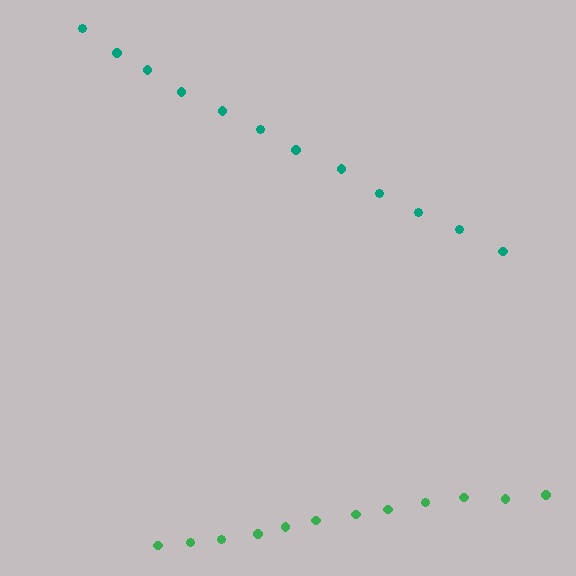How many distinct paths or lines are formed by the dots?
There are 2 distinct paths.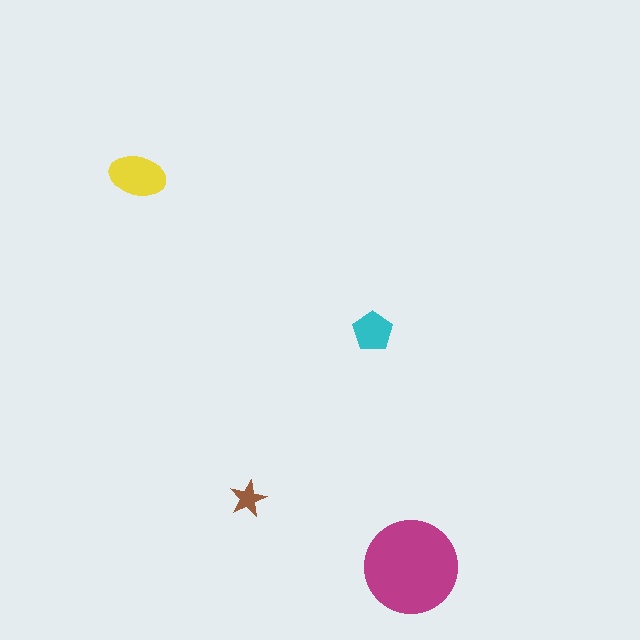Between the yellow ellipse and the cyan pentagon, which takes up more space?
The yellow ellipse.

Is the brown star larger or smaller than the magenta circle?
Smaller.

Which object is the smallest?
The brown star.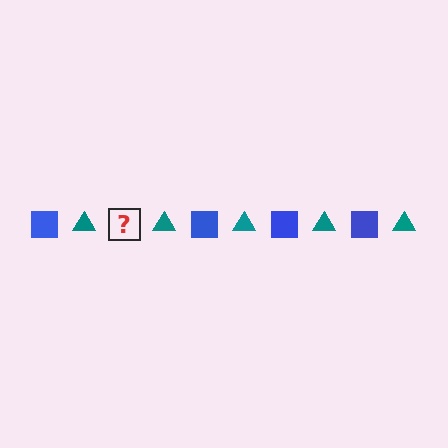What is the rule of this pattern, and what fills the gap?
The rule is that the pattern alternates between blue square and teal triangle. The gap should be filled with a blue square.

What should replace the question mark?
The question mark should be replaced with a blue square.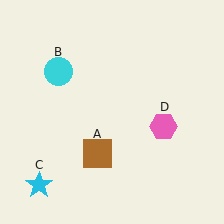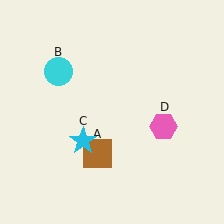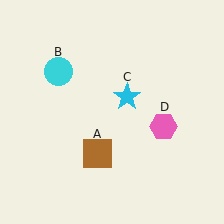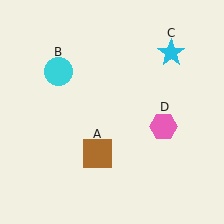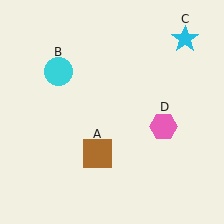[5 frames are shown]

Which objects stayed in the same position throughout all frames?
Brown square (object A) and cyan circle (object B) and pink hexagon (object D) remained stationary.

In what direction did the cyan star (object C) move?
The cyan star (object C) moved up and to the right.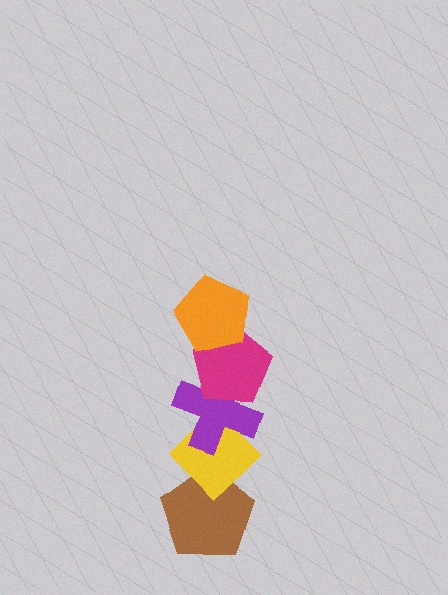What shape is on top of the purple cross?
The magenta pentagon is on top of the purple cross.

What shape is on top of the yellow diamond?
The purple cross is on top of the yellow diamond.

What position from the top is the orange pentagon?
The orange pentagon is 1st from the top.